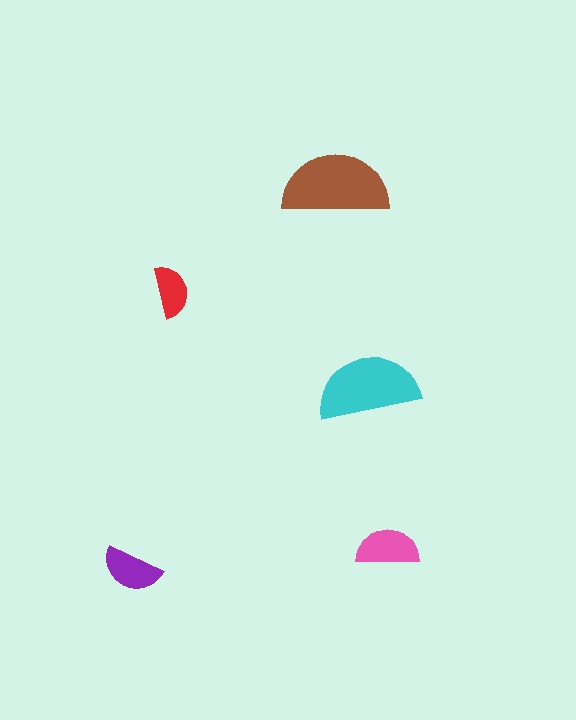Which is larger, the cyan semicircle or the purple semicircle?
The cyan one.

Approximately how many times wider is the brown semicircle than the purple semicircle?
About 2 times wider.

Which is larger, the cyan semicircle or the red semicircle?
The cyan one.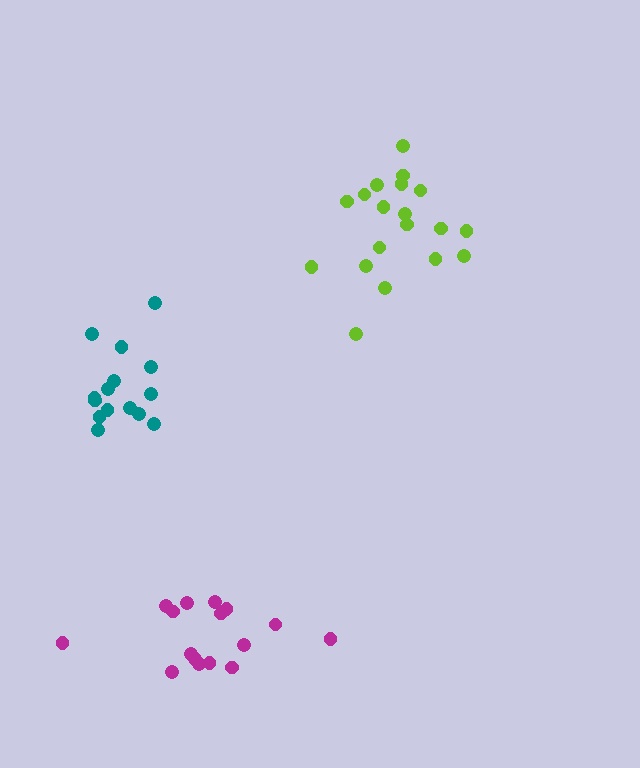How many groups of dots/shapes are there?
There are 3 groups.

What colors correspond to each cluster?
The clusters are colored: magenta, lime, teal.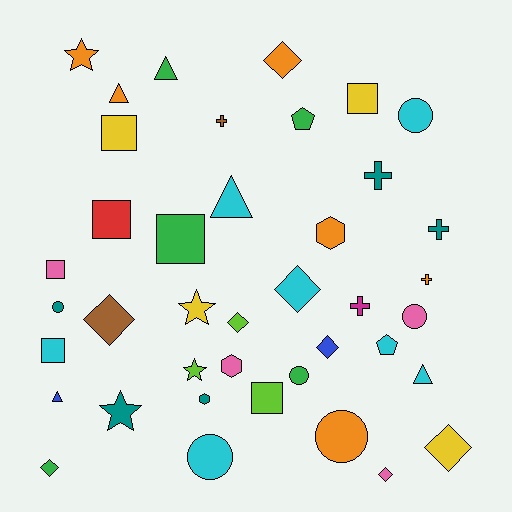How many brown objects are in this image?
There are 2 brown objects.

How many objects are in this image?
There are 40 objects.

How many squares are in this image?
There are 7 squares.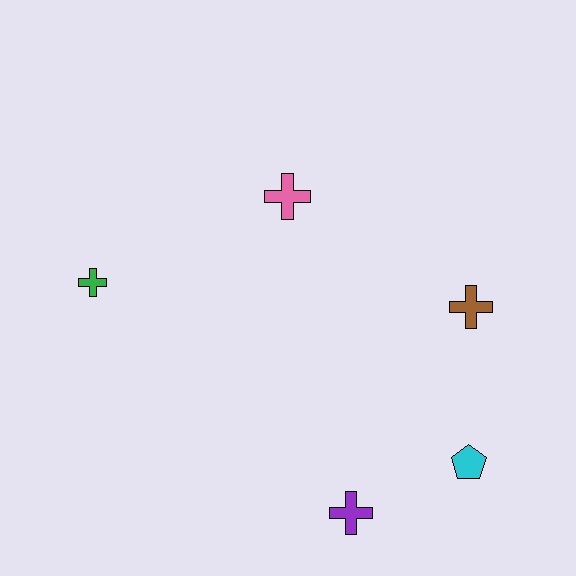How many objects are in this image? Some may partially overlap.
There are 5 objects.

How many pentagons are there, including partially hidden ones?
There is 1 pentagon.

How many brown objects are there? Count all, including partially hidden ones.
There is 1 brown object.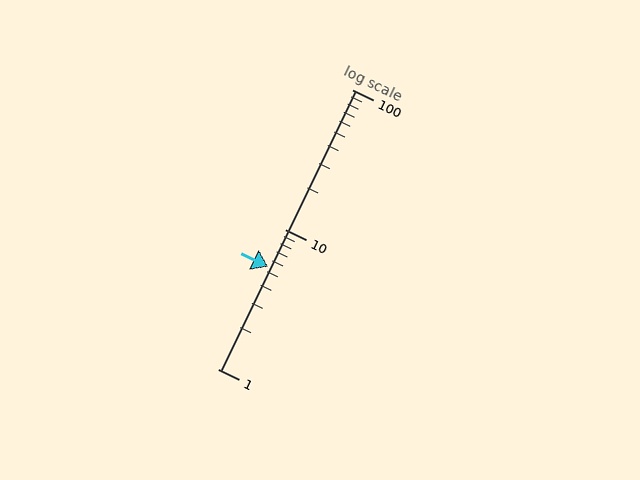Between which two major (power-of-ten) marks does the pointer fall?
The pointer is between 1 and 10.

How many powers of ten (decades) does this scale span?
The scale spans 2 decades, from 1 to 100.